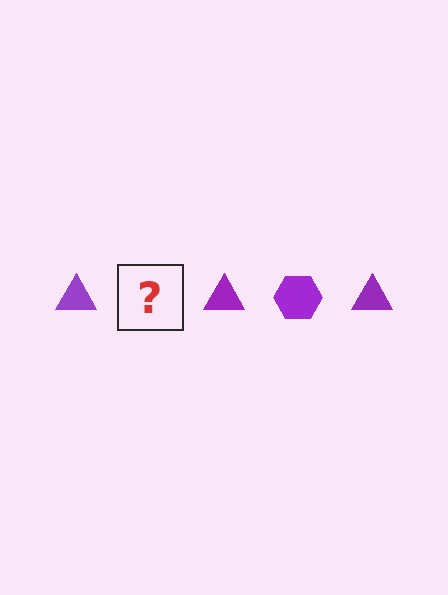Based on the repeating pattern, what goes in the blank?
The blank should be a purple hexagon.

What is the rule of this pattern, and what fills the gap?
The rule is that the pattern cycles through triangle, hexagon shapes in purple. The gap should be filled with a purple hexagon.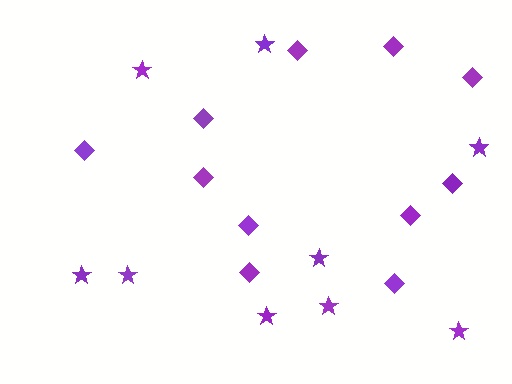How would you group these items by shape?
There are 2 groups: one group of stars (9) and one group of diamonds (11).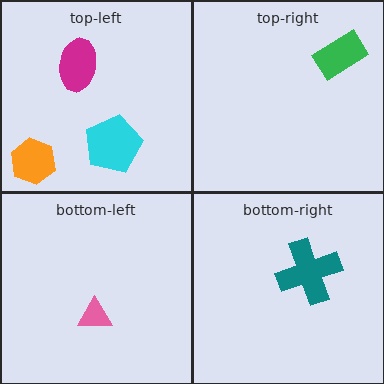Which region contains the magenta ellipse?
The top-left region.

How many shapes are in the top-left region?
3.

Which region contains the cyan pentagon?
The top-left region.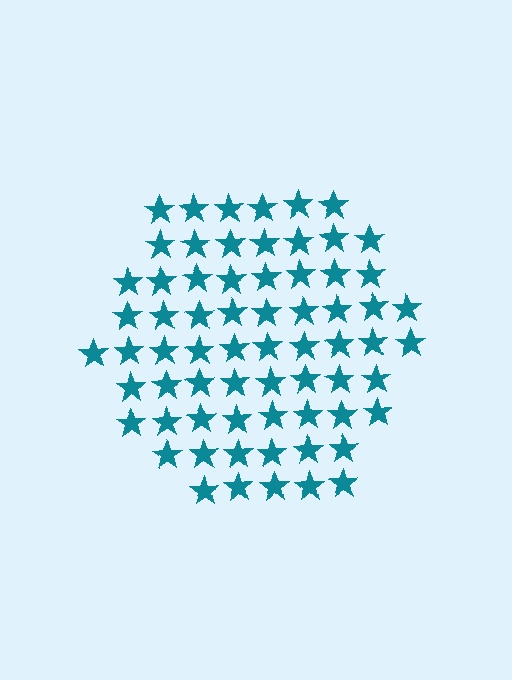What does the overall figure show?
The overall figure shows a hexagon.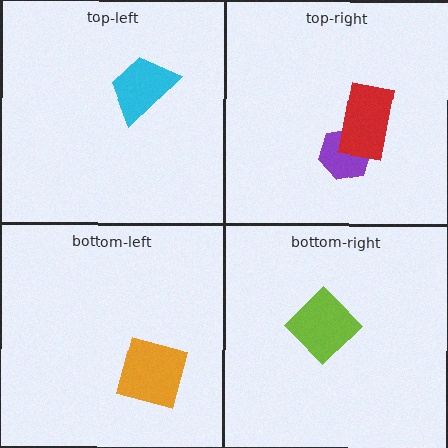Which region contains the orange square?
The bottom-left region.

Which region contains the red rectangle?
The top-right region.